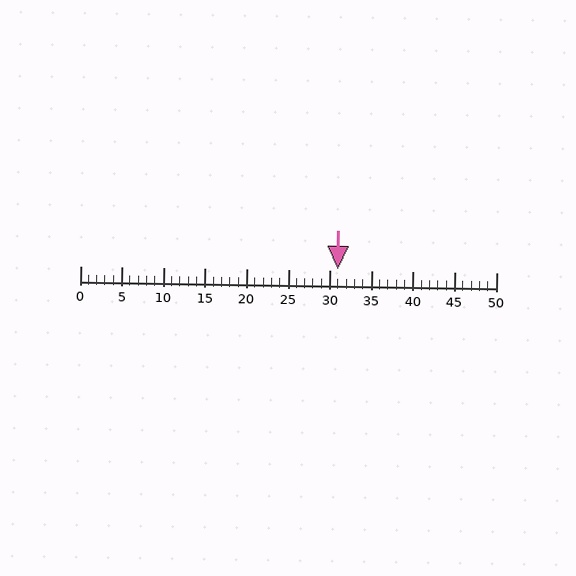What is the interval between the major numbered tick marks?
The major tick marks are spaced 5 units apart.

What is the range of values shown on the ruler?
The ruler shows values from 0 to 50.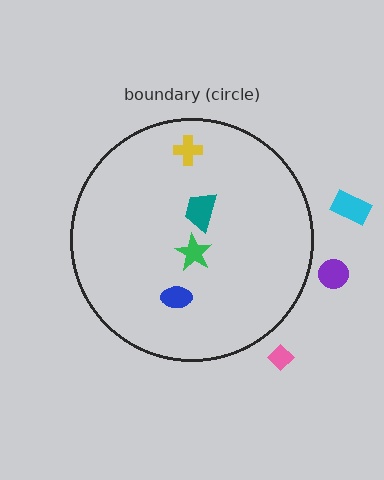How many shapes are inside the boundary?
4 inside, 3 outside.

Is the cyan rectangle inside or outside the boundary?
Outside.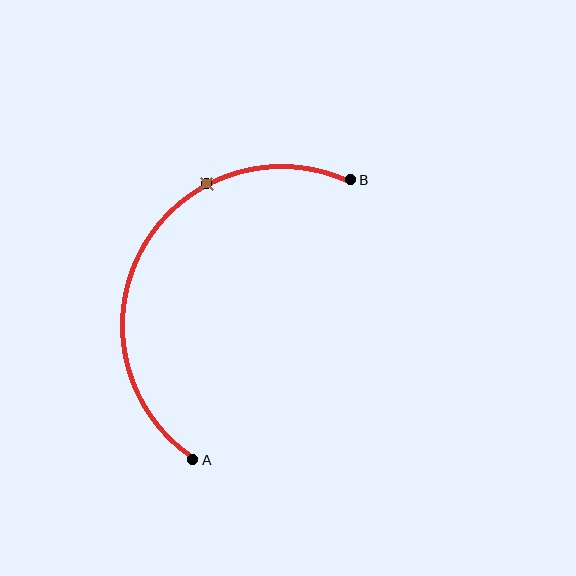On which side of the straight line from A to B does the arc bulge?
The arc bulges to the left of the straight line connecting A and B.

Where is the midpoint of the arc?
The arc midpoint is the point on the curve farthest from the straight line joining A and B. It sits to the left of that line.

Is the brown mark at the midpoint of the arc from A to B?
No. The brown mark lies on the arc but is closer to endpoint B. The arc midpoint would be at the point on the curve equidistant along the arc from both A and B.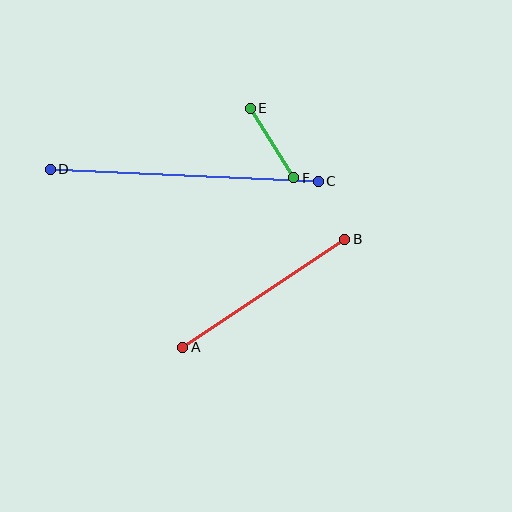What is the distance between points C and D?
The distance is approximately 268 pixels.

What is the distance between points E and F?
The distance is approximately 82 pixels.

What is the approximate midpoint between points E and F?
The midpoint is at approximately (272, 143) pixels.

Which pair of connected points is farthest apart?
Points C and D are farthest apart.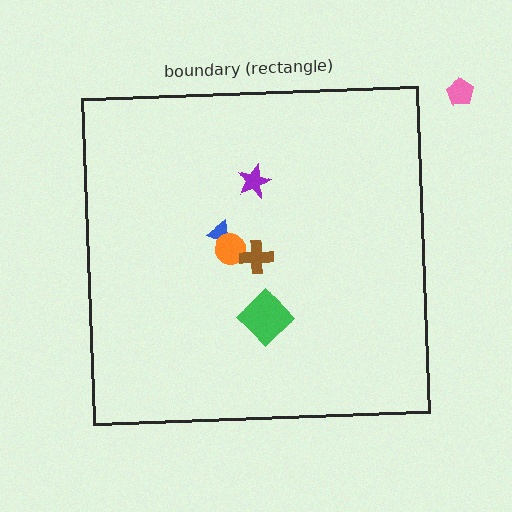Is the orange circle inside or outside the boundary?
Inside.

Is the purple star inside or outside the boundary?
Inside.